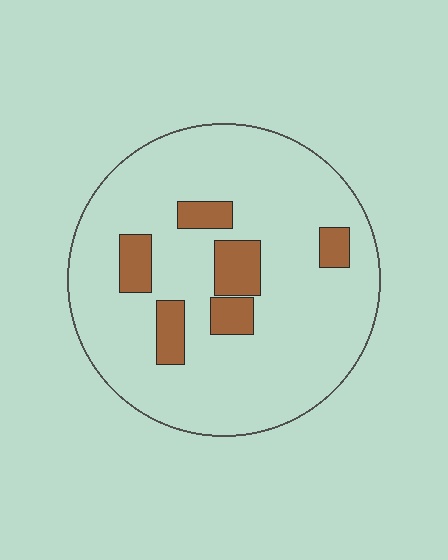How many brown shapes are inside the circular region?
6.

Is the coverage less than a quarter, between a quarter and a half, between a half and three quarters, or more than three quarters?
Less than a quarter.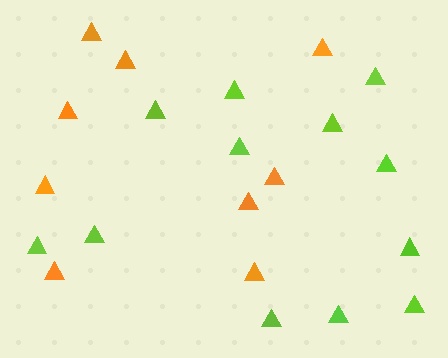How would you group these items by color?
There are 2 groups: one group of orange triangles (9) and one group of lime triangles (12).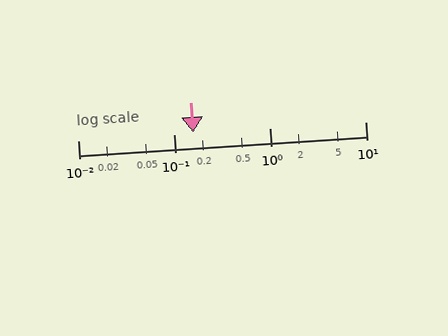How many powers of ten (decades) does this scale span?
The scale spans 3 decades, from 0.01 to 10.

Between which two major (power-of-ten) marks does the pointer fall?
The pointer is between 0.1 and 1.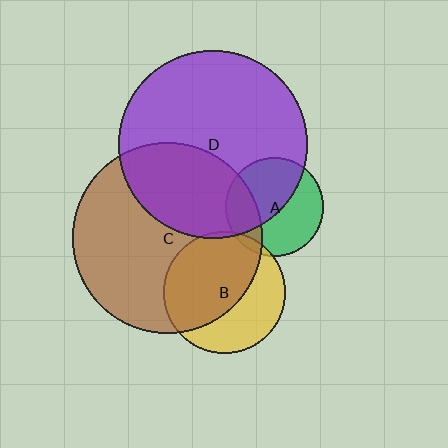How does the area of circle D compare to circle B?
Approximately 2.4 times.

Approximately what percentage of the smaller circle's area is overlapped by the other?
Approximately 55%.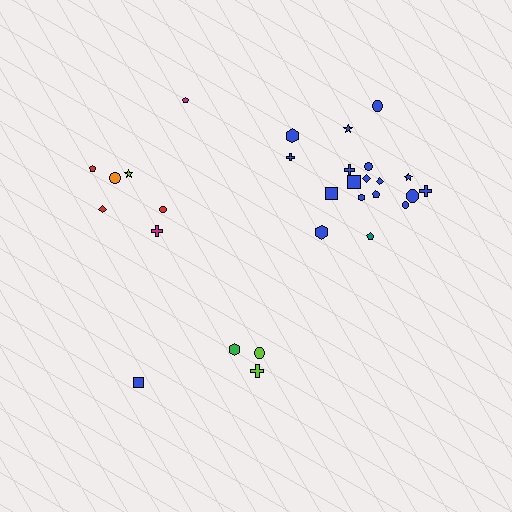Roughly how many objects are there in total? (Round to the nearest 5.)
Roughly 30 objects in total.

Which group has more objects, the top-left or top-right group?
The top-right group.